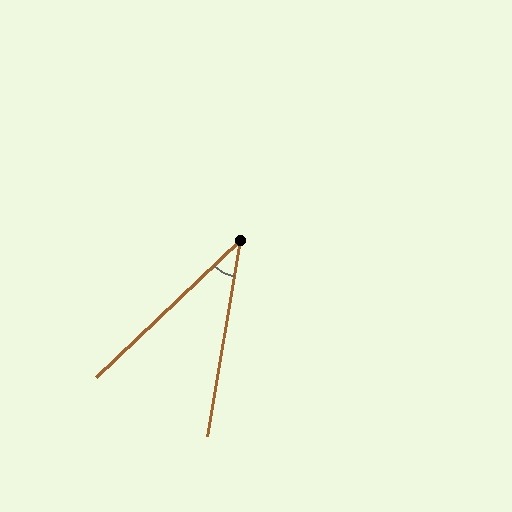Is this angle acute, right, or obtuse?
It is acute.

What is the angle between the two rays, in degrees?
Approximately 37 degrees.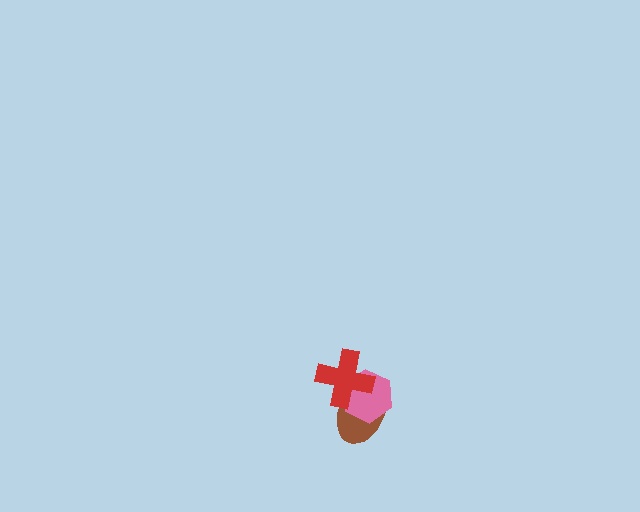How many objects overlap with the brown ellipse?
2 objects overlap with the brown ellipse.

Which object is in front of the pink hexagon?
The red cross is in front of the pink hexagon.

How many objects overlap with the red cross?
2 objects overlap with the red cross.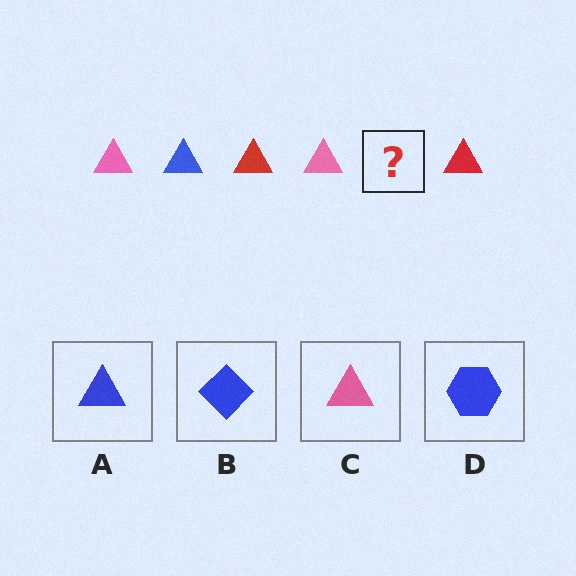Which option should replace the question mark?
Option A.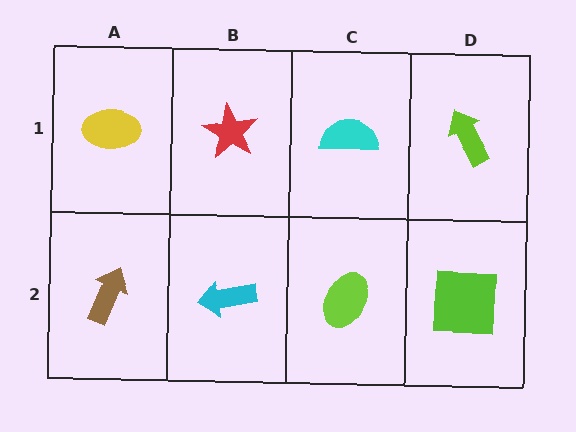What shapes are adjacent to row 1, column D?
A lime square (row 2, column D), a cyan semicircle (row 1, column C).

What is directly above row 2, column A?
A yellow ellipse.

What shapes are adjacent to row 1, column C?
A lime ellipse (row 2, column C), a red star (row 1, column B), a lime arrow (row 1, column D).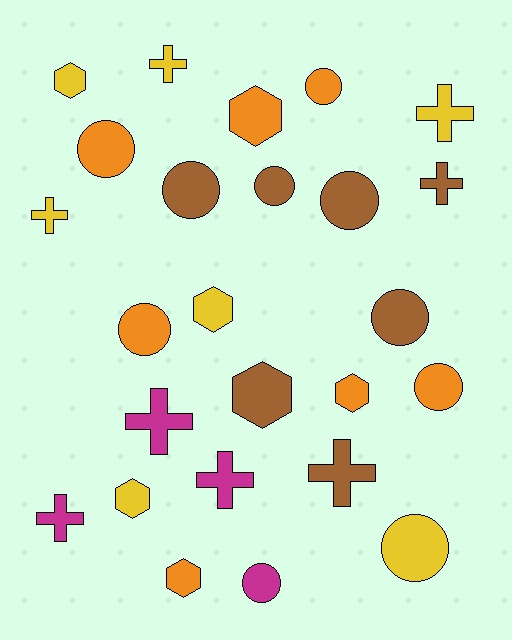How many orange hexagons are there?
There are 3 orange hexagons.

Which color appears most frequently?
Orange, with 7 objects.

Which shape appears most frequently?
Circle, with 10 objects.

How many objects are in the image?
There are 25 objects.